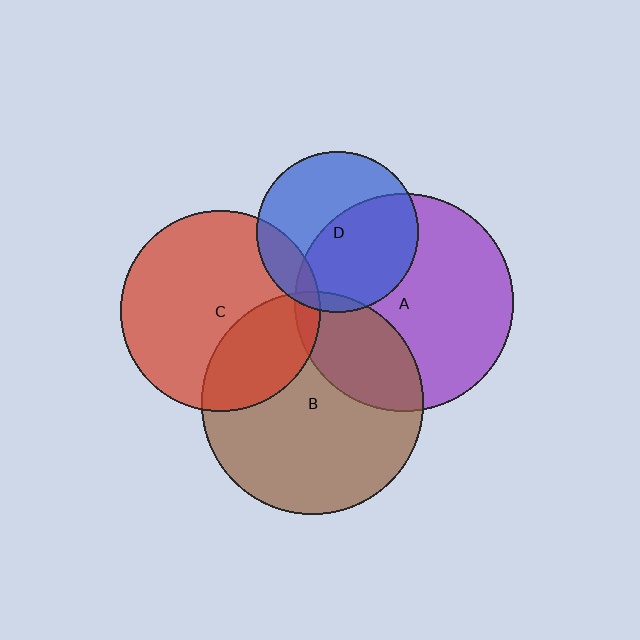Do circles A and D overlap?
Yes.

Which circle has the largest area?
Circle B (brown).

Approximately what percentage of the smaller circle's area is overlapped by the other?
Approximately 50%.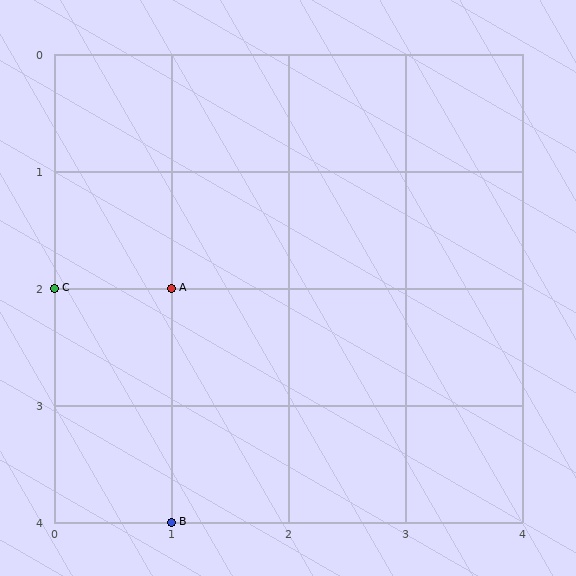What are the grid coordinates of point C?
Point C is at grid coordinates (0, 2).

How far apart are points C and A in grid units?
Points C and A are 1 column apart.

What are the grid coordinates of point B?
Point B is at grid coordinates (1, 4).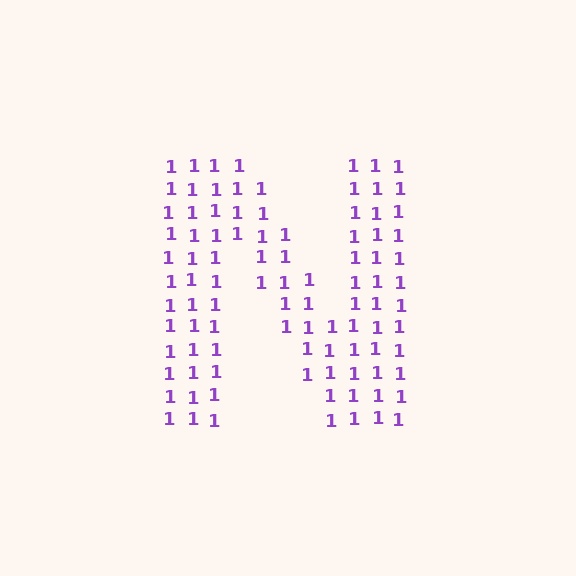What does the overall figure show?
The overall figure shows the letter N.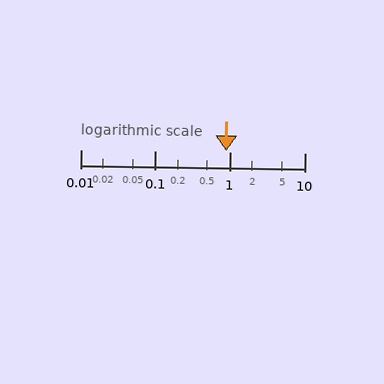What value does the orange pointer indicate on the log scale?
The pointer indicates approximately 0.89.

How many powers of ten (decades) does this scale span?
The scale spans 3 decades, from 0.01 to 10.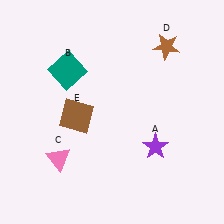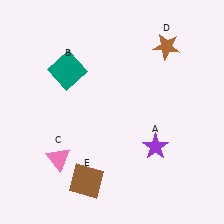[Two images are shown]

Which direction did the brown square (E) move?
The brown square (E) moved down.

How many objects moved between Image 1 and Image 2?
1 object moved between the two images.